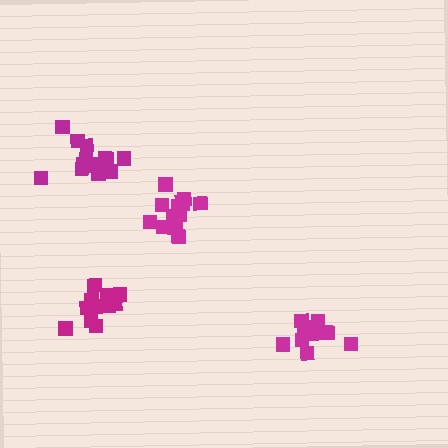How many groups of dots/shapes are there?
There are 4 groups.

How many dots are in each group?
Group 1: 13 dots, Group 2: 15 dots, Group 3: 14 dots, Group 4: 13 dots (55 total).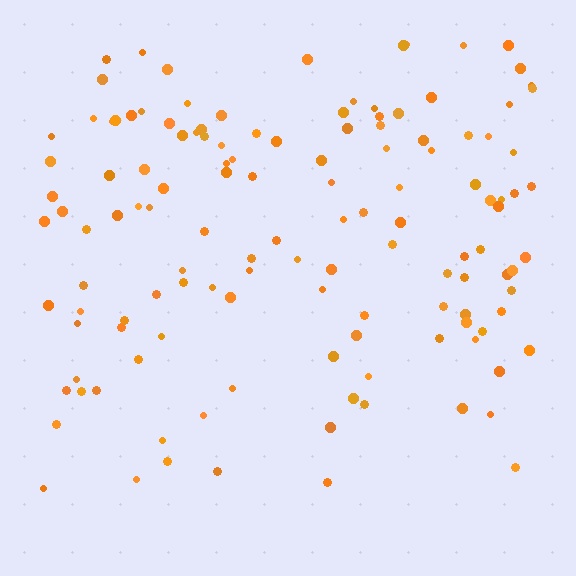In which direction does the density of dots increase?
From bottom to top, with the top side densest.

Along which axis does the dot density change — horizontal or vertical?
Vertical.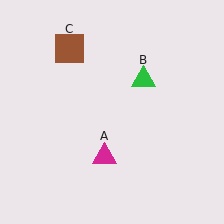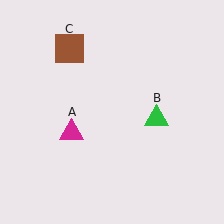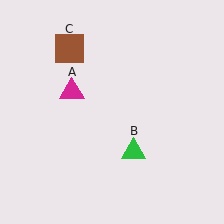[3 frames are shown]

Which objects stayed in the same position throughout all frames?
Brown square (object C) remained stationary.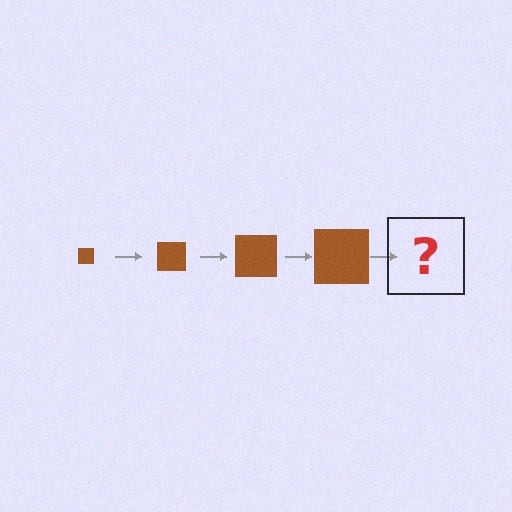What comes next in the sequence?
The next element should be a brown square, larger than the previous one.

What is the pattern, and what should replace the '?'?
The pattern is that the square gets progressively larger each step. The '?' should be a brown square, larger than the previous one.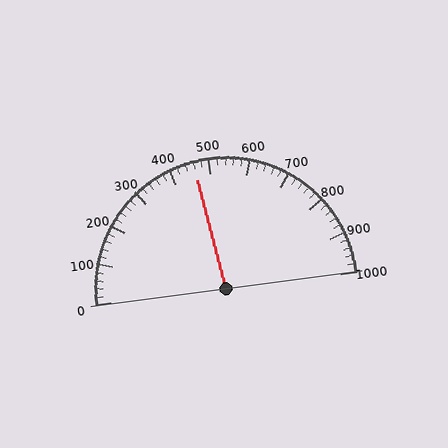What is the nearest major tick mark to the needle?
The nearest major tick mark is 500.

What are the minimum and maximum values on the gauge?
The gauge ranges from 0 to 1000.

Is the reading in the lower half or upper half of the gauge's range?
The reading is in the lower half of the range (0 to 1000).